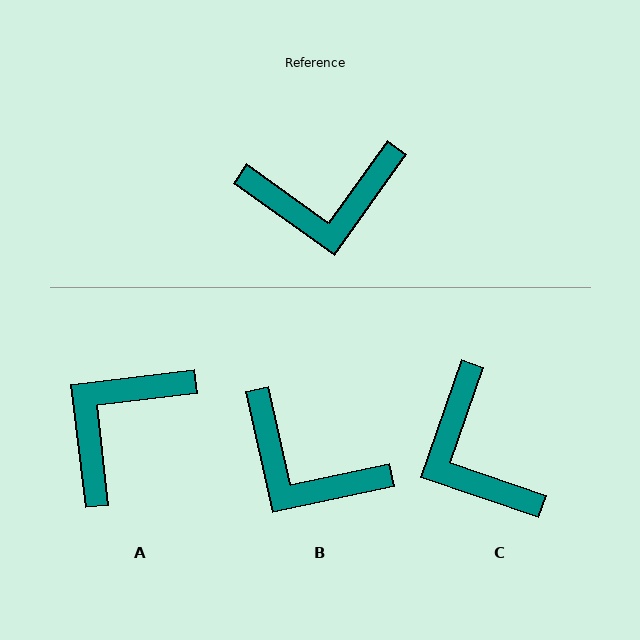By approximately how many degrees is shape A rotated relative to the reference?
Approximately 138 degrees clockwise.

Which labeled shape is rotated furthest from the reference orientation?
A, about 138 degrees away.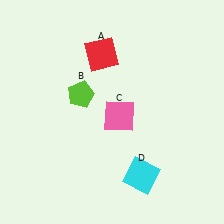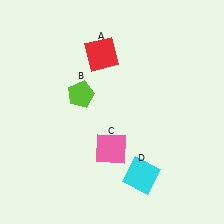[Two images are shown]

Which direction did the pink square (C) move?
The pink square (C) moved down.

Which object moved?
The pink square (C) moved down.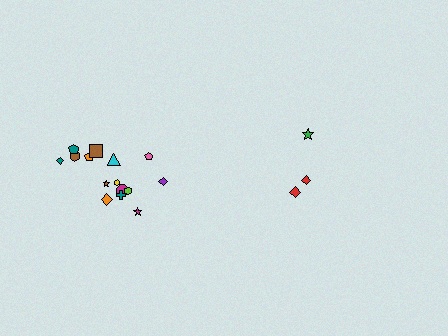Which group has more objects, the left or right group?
The left group.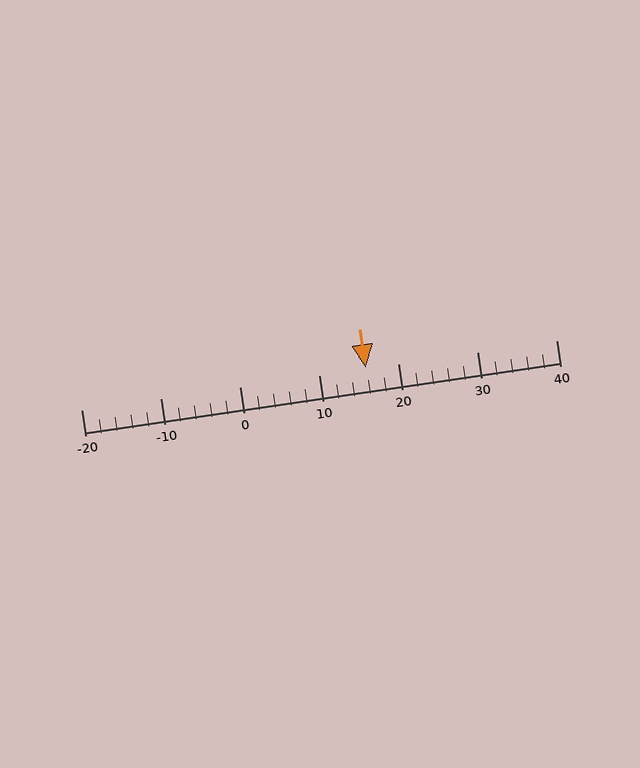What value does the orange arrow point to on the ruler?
The orange arrow points to approximately 16.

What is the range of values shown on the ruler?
The ruler shows values from -20 to 40.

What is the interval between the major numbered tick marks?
The major tick marks are spaced 10 units apart.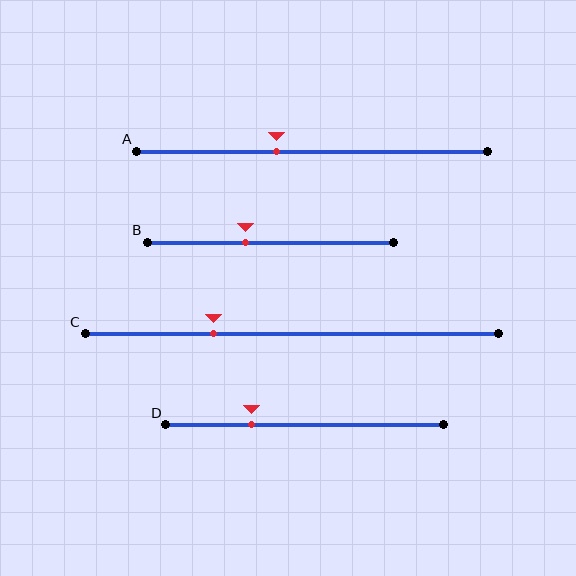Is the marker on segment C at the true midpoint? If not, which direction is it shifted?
No, the marker on segment C is shifted to the left by about 19% of the segment length.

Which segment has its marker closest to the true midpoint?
Segment B has its marker closest to the true midpoint.